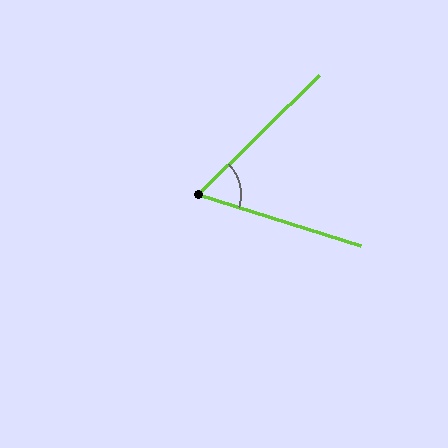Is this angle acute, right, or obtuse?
It is acute.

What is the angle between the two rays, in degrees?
Approximately 62 degrees.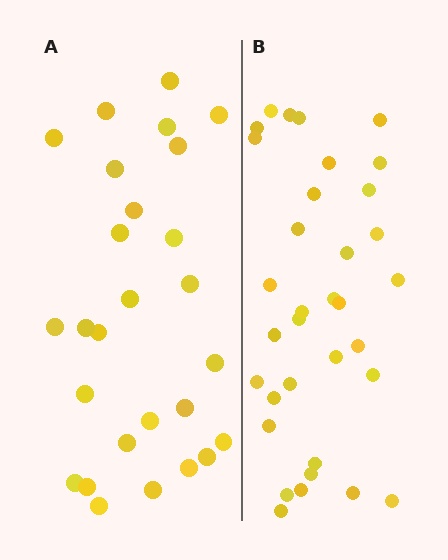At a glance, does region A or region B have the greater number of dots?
Region B (the right region) has more dots.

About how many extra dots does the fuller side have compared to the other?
Region B has roughly 8 or so more dots than region A.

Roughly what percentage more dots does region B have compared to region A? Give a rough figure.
About 25% more.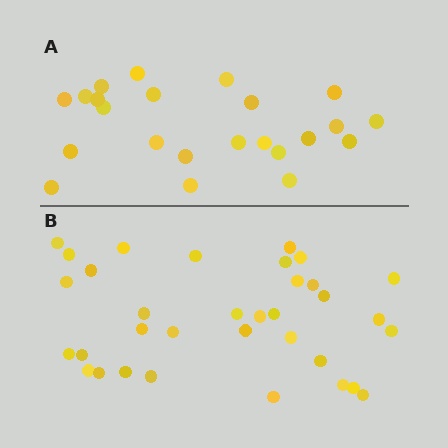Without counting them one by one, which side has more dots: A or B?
Region B (the bottom region) has more dots.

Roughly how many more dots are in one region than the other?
Region B has roughly 12 or so more dots than region A.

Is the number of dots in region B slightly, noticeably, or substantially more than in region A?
Region B has substantially more. The ratio is roughly 1.5 to 1.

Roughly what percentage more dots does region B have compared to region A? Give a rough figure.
About 50% more.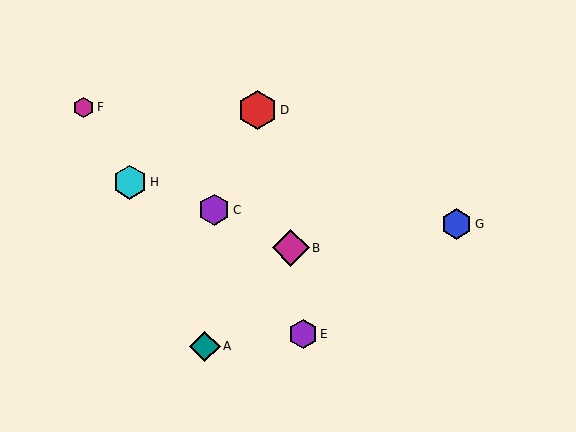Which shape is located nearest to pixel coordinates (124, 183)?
The cyan hexagon (labeled H) at (130, 182) is nearest to that location.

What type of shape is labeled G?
Shape G is a blue hexagon.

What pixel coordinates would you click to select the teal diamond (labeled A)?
Click at (205, 346) to select the teal diamond A.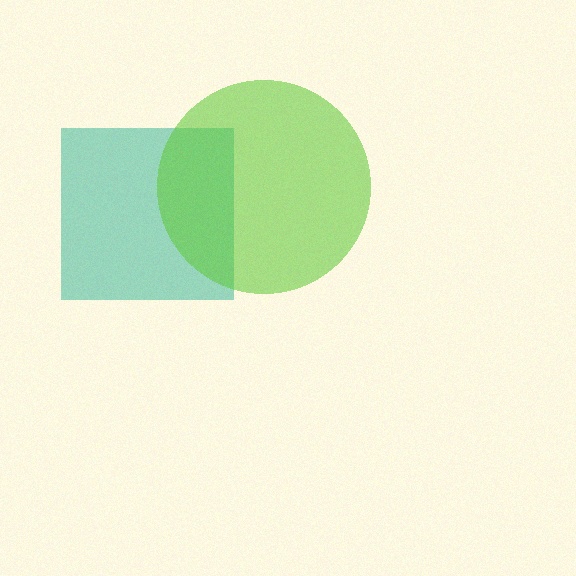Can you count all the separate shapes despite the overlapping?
Yes, there are 2 separate shapes.